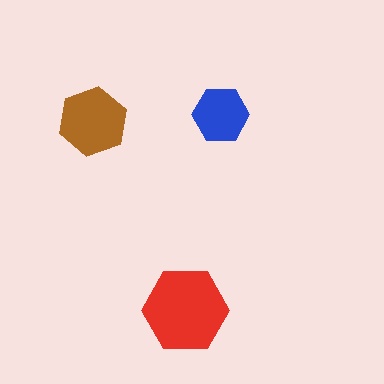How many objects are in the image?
There are 3 objects in the image.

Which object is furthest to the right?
The blue hexagon is rightmost.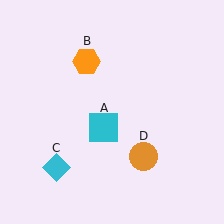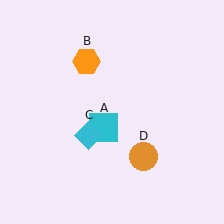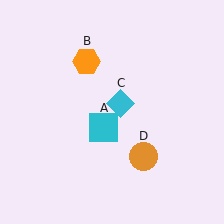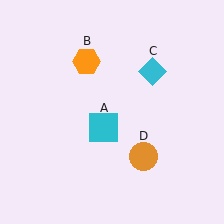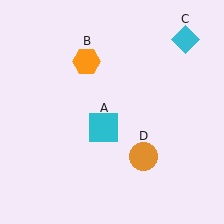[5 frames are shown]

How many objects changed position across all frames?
1 object changed position: cyan diamond (object C).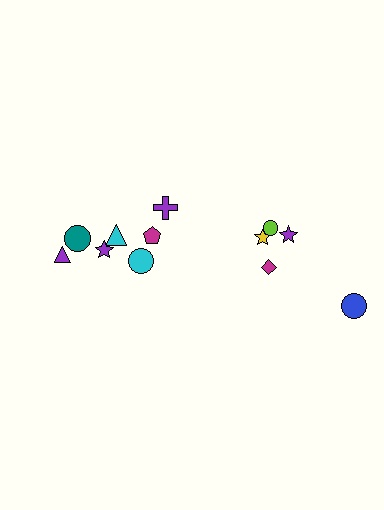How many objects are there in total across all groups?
There are 13 objects.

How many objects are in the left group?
There are 8 objects.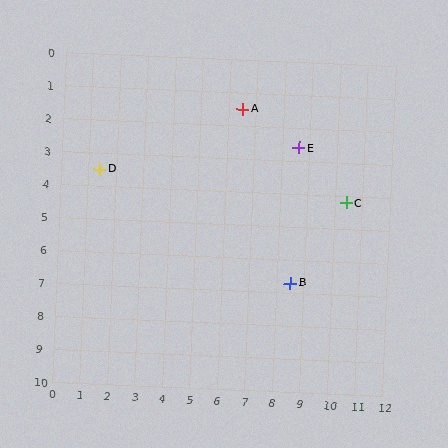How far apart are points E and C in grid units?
Points E and C are about 2.4 grid units apart.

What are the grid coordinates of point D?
Point D is at approximately (1.4, 3.5).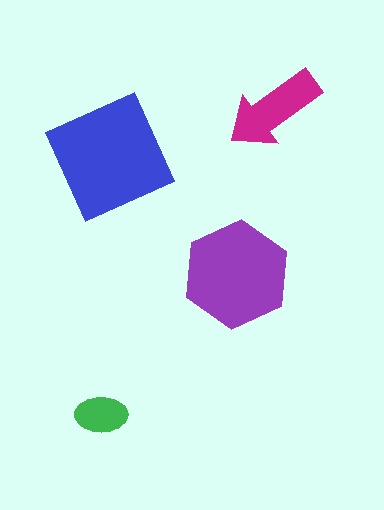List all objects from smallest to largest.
The green ellipse, the magenta arrow, the purple hexagon, the blue square.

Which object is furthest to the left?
The green ellipse is leftmost.